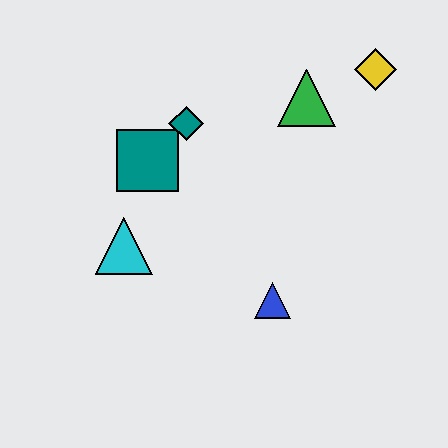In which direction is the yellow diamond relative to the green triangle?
The yellow diamond is to the right of the green triangle.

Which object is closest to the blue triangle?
The cyan triangle is closest to the blue triangle.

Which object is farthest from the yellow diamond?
The cyan triangle is farthest from the yellow diamond.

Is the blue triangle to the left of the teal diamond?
No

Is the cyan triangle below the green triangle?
Yes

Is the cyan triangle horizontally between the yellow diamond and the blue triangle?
No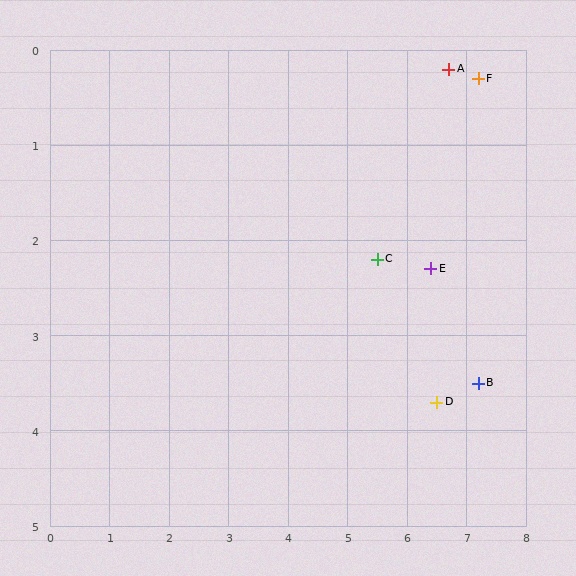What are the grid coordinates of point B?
Point B is at approximately (7.2, 3.5).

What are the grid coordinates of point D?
Point D is at approximately (6.5, 3.7).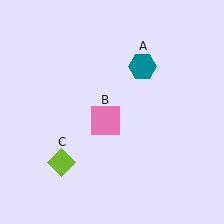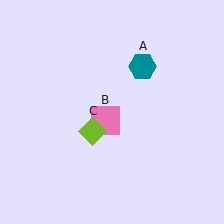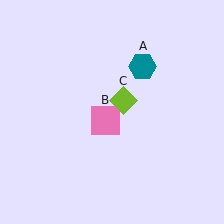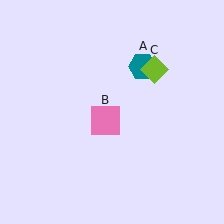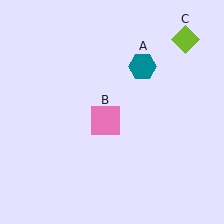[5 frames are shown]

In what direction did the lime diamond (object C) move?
The lime diamond (object C) moved up and to the right.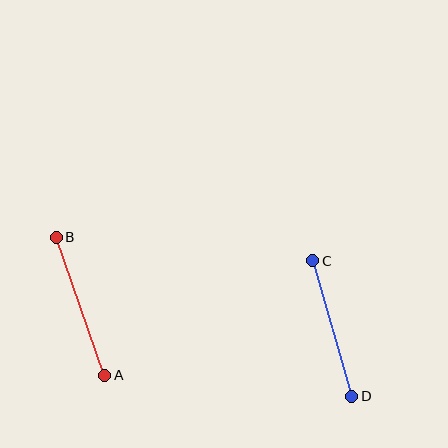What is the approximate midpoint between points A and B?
The midpoint is at approximately (80, 306) pixels.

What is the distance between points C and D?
The distance is approximately 141 pixels.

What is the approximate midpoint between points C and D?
The midpoint is at approximately (332, 329) pixels.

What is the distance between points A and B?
The distance is approximately 146 pixels.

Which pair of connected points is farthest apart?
Points A and B are farthest apart.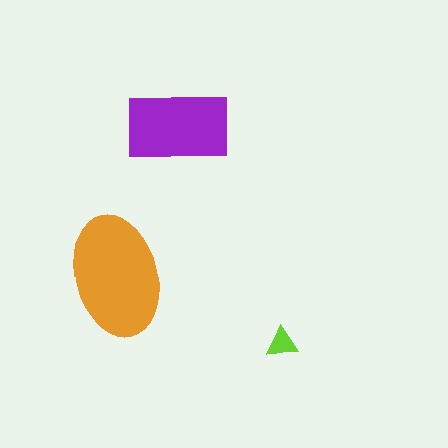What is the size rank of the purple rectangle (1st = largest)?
2nd.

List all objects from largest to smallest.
The orange ellipse, the purple rectangle, the lime triangle.